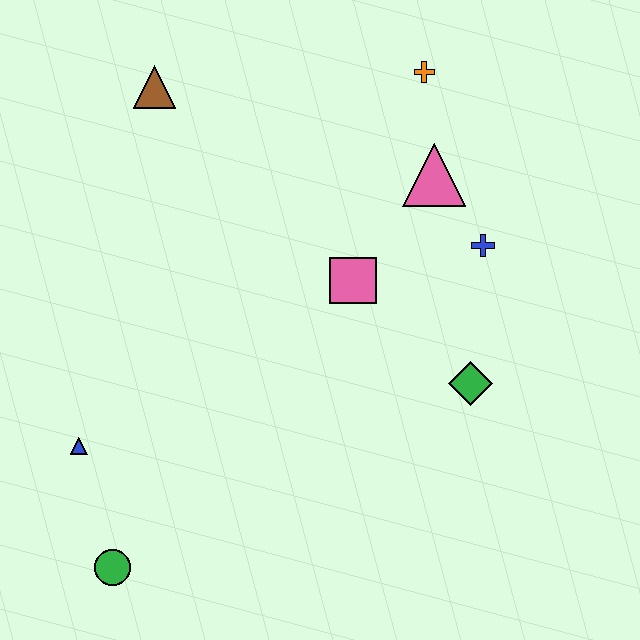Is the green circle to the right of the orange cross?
No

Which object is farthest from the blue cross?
The green circle is farthest from the blue cross.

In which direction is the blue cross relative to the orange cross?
The blue cross is below the orange cross.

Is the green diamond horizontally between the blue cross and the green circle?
Yes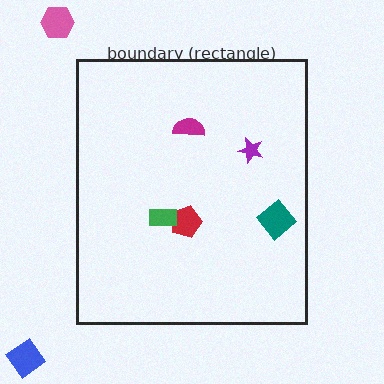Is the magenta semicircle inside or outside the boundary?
Inside.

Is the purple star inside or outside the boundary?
Inside.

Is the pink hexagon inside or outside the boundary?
Outside.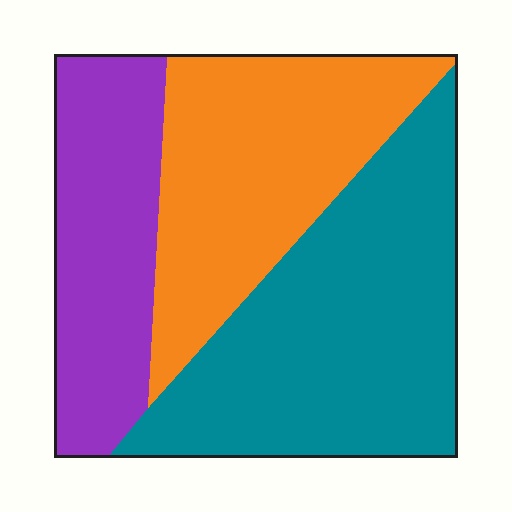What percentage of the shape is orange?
Orange takes up about one third (1/3) of the shape.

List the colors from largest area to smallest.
From largest to smallest: teal, orange, purple.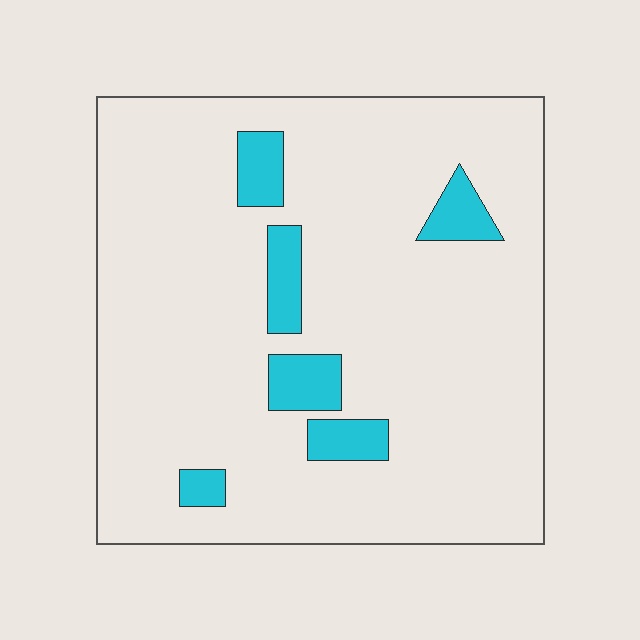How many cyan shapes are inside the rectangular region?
6.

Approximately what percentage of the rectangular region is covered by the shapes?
Approximately 10%.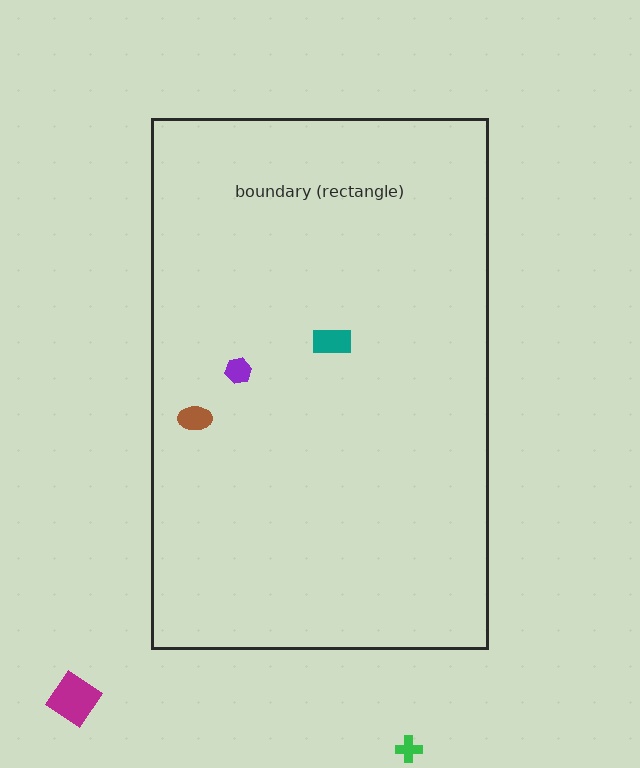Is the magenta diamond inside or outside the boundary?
Outside.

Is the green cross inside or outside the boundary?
Outside.